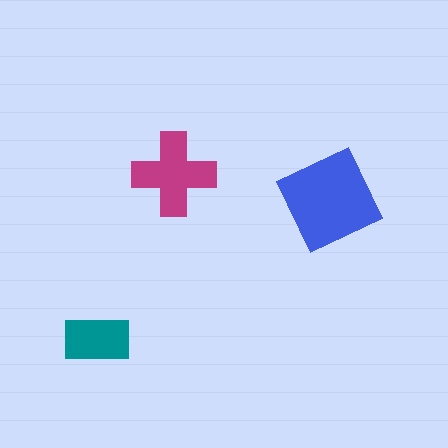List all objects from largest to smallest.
The blue diamond, the magenta cross, the teal rectangle.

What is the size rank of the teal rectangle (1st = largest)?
3rd.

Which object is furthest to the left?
The teal rectangle is leftmost.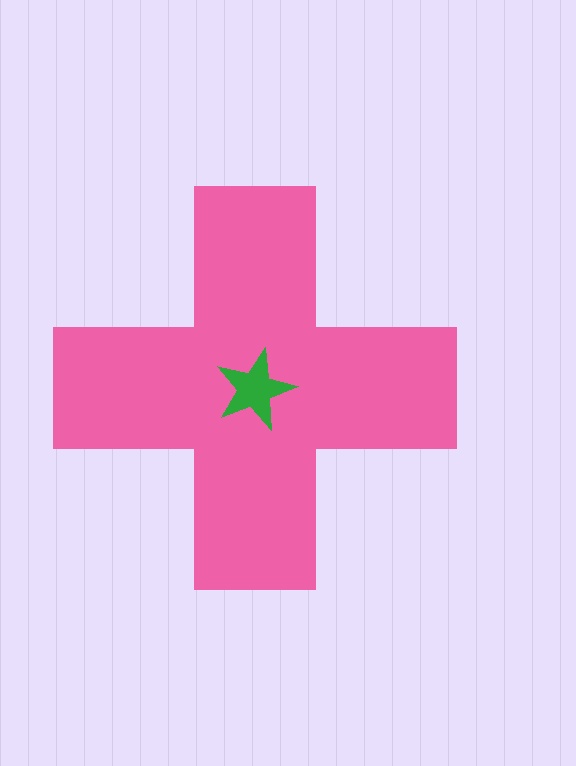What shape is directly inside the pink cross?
The green star.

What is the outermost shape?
The pink cross.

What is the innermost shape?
The green star.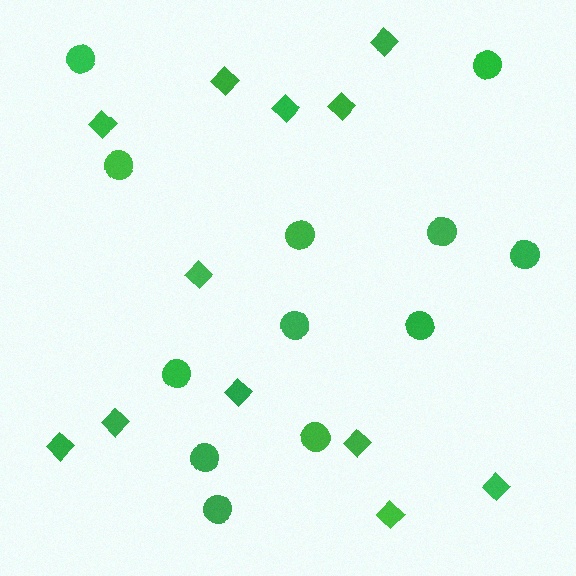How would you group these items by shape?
There are 2 groups: one group of diamonds (12) and one group of circles (12).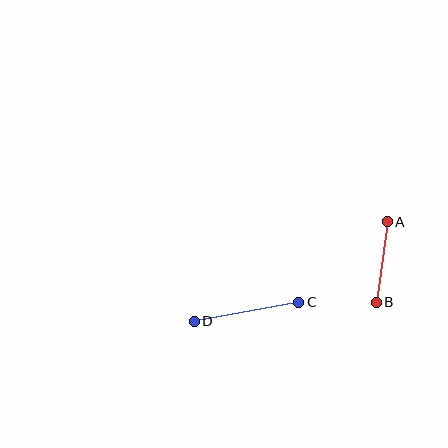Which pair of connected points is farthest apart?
Points C and D are farthest apart.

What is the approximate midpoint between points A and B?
The midpoint is at approximately (382, 262) pixels.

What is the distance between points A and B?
The distance is approximately 81 pixels.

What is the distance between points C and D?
The distance is approximately 106 pixels.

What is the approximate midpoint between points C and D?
The midpoint is at approximately (246, 312) pixels.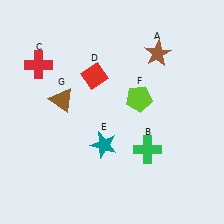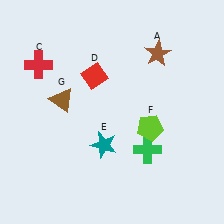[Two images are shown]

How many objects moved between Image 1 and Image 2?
1 object moved between the two images.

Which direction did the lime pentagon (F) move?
The lime pentagon (F) moved down.